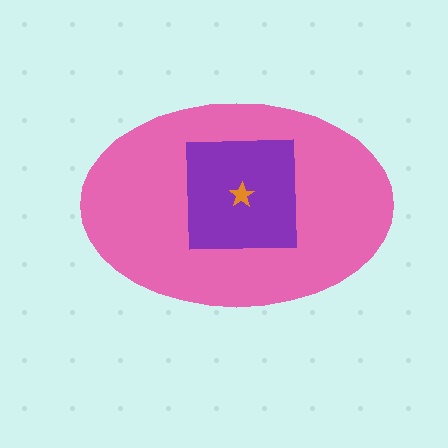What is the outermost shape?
The pink ellipse.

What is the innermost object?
The orange star.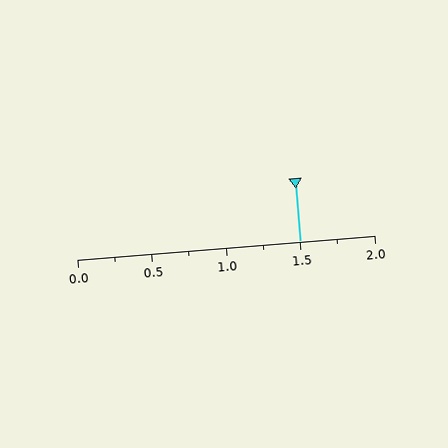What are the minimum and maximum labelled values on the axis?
The axis runs from 0.0 to 2.0.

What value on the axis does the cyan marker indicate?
The marker indicates approximately 1.5.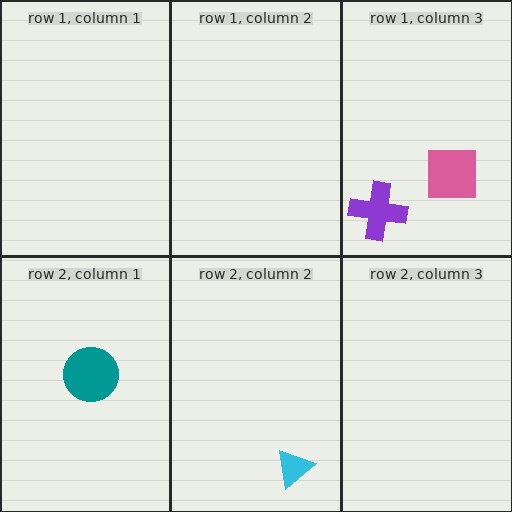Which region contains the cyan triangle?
The row 2, column 2 region.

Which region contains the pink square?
The row 1, column 3 region.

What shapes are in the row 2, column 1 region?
The teal circle.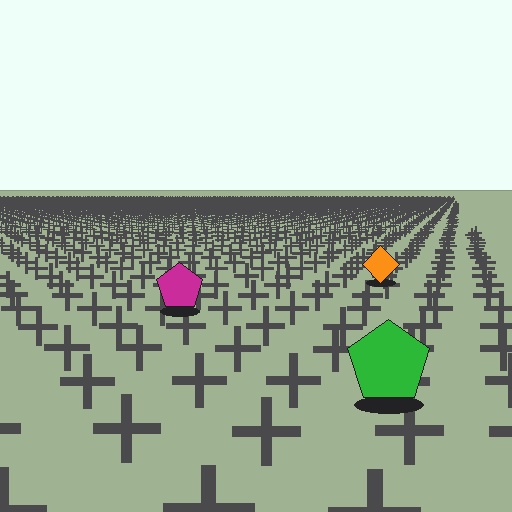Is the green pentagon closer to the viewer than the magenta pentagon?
Yes. The green pentagon is closer — you can tell from the texture gradient: the ground texture is coarser near it.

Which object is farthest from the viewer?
The orange diamond is farthest from the viewer. It appears smaller and the ground texture around it is denser.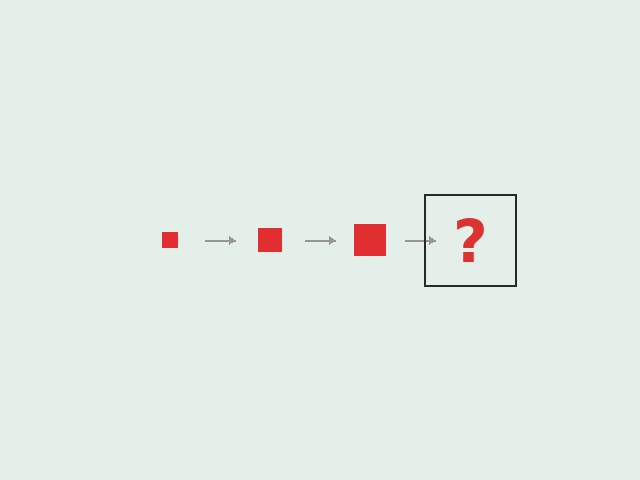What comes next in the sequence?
The next element should be a red square, larger than the previous one.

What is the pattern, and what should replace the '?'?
The pattern is that the square gets progressively larger each step. The '?' should be a red square, larger than the previous one.